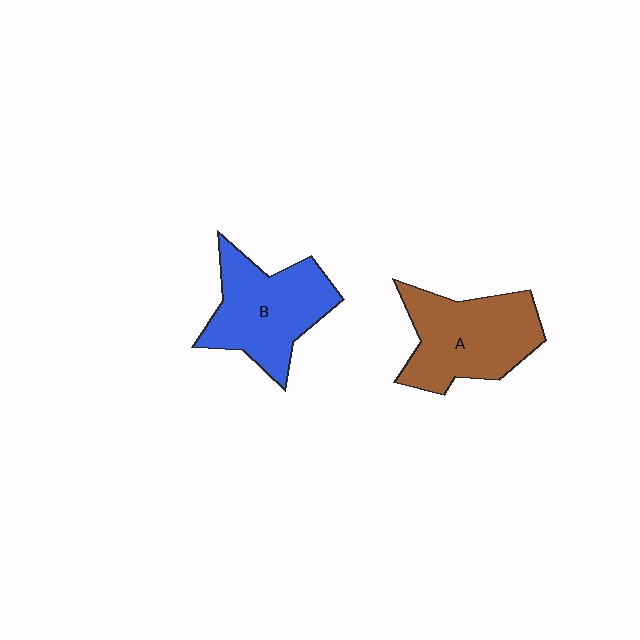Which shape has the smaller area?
Shape B (blue).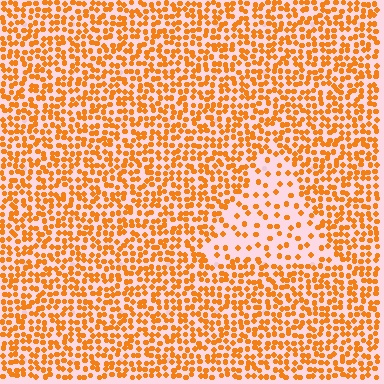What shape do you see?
I see a triangle.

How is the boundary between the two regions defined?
The boundary is defined by a change in element density (approximately 2.4x ratio). All elements are the same color, size, and shape.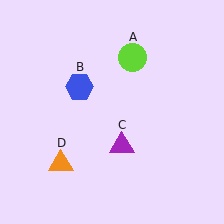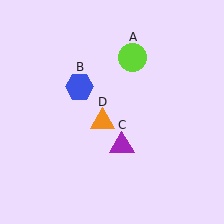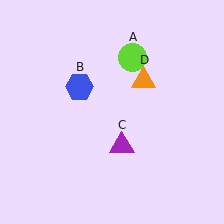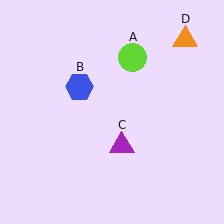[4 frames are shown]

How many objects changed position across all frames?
1 object changed position: orange triangle (object D).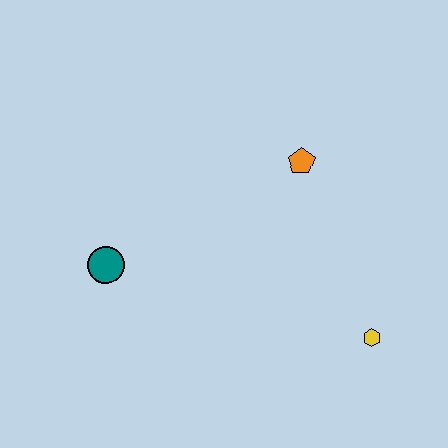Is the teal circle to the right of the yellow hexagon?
No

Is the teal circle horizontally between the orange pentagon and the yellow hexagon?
No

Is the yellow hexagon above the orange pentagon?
No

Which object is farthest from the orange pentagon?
The teal circle is farthest from the orange pentagon.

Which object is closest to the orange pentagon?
The yellow hexagon is closest to the orange pentagon.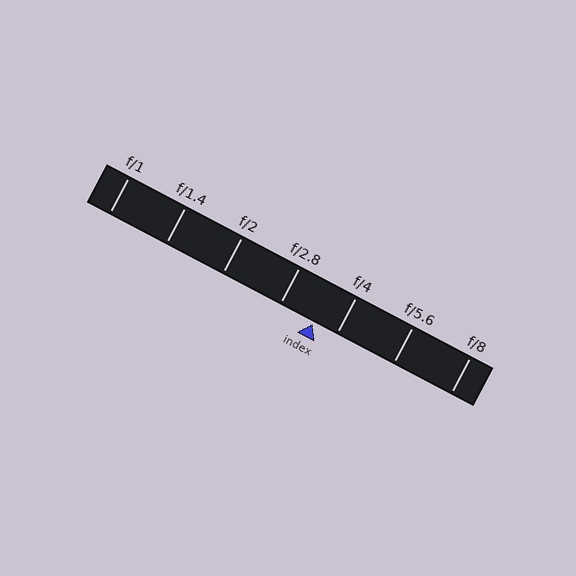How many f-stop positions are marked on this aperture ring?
There are 7 f-stop positions marked.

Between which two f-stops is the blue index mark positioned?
The index mark is between f/2.8 and f/4.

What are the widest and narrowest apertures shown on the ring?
The widest aperture shown is f/1 and the narrowest is f/8.